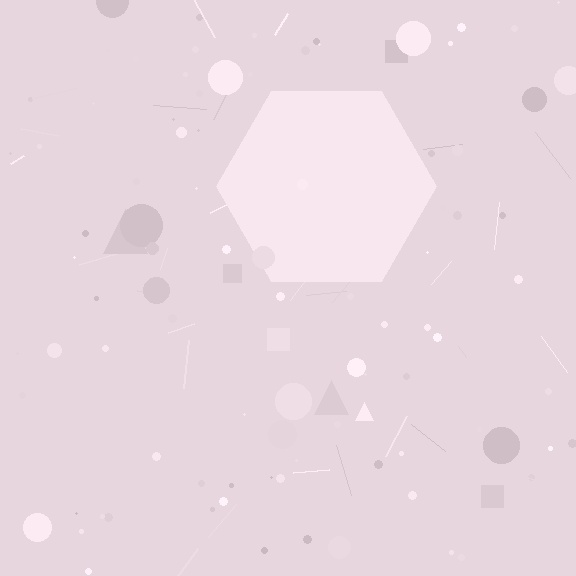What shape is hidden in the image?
A hexagon is hidden in the image.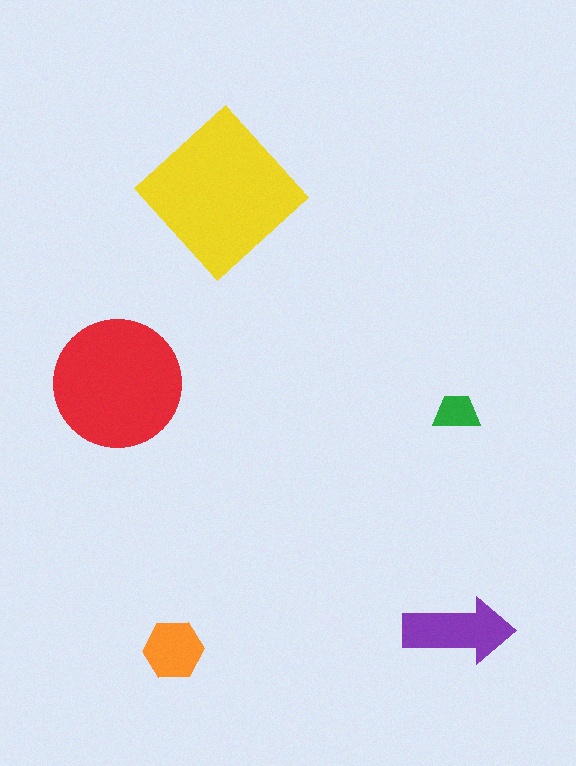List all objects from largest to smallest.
The yellow diamond, the red circle, the purple arrow, the orange hexagon, the green trapezoid.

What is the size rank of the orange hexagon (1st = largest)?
4th.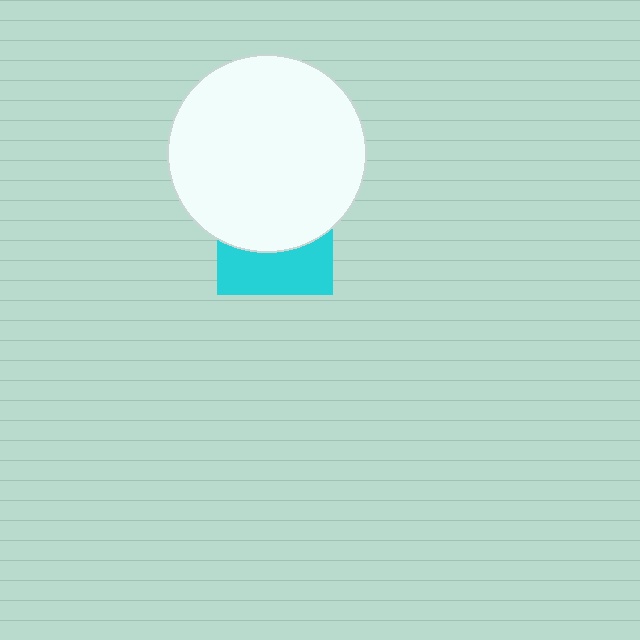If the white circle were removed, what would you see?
You would see the complete cyan square.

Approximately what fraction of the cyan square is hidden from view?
Roughly 58% of the cyan square is hidden behind the white circle.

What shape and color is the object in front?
The object in front is a white circle.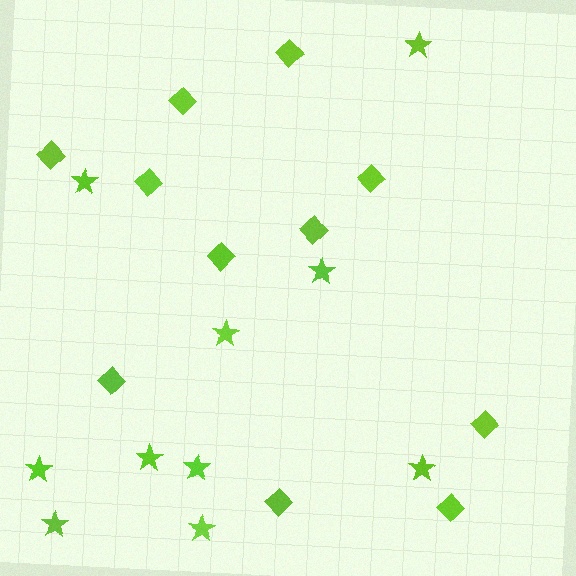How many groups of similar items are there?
There are 2 groups: one group of stars (10) and one group of diamonds (11).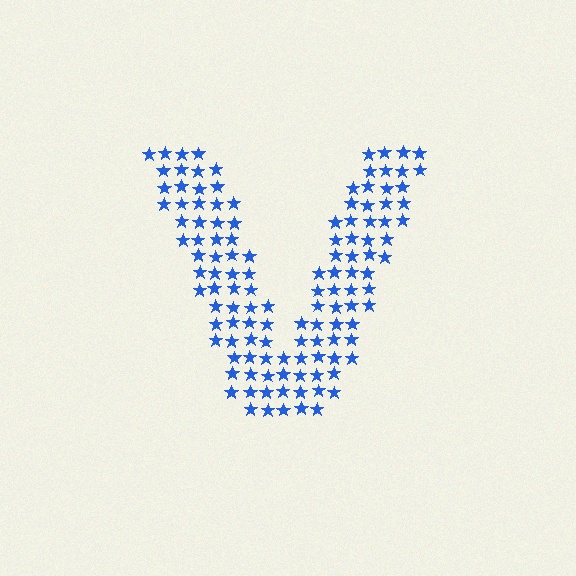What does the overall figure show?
The overall figure shows the letter V.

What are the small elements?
The small elements are stars.